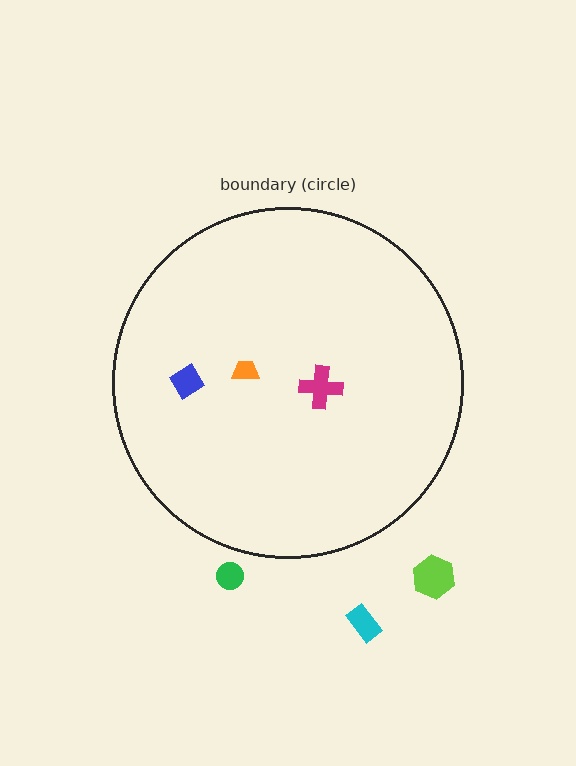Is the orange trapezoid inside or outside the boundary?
Inside.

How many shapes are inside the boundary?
3 inside, 3 outside.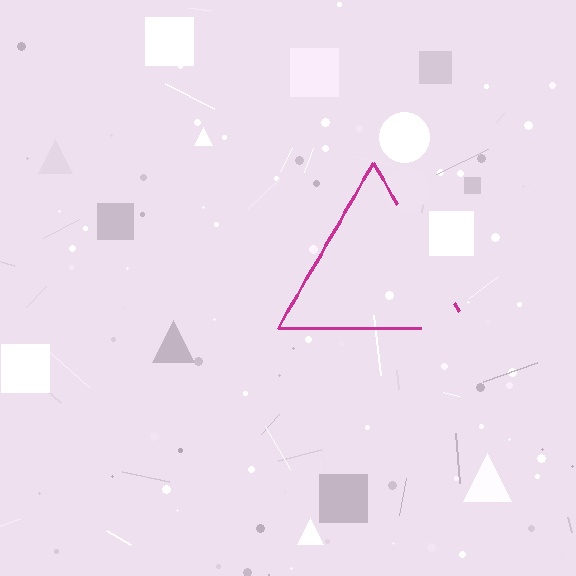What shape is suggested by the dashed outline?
The dashed outline suggests a triangle.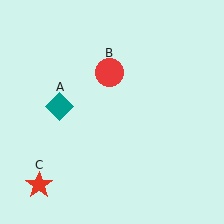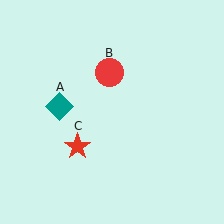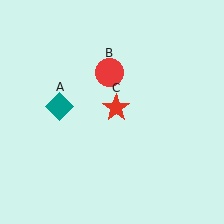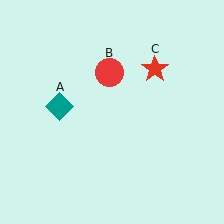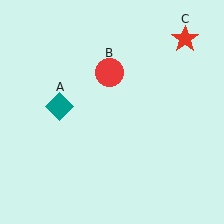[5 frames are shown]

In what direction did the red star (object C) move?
The red star (object C) moved up and to the right.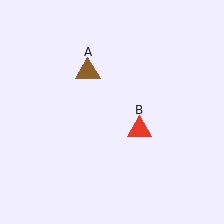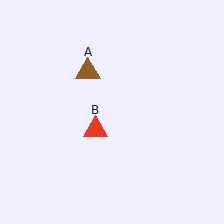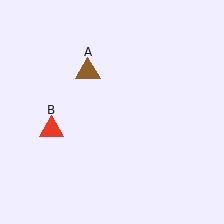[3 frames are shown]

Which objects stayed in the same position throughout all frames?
Brown triangle (object A) remained stationary.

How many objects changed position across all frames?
1 object changed position: red triangle (object B).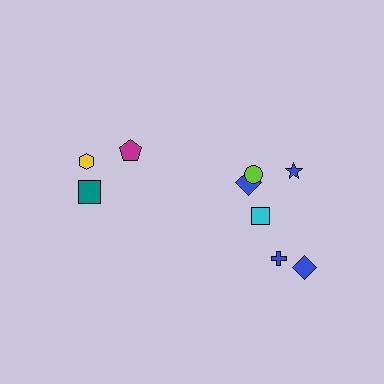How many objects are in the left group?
There are 3 objects.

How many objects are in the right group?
There are 6 objects.